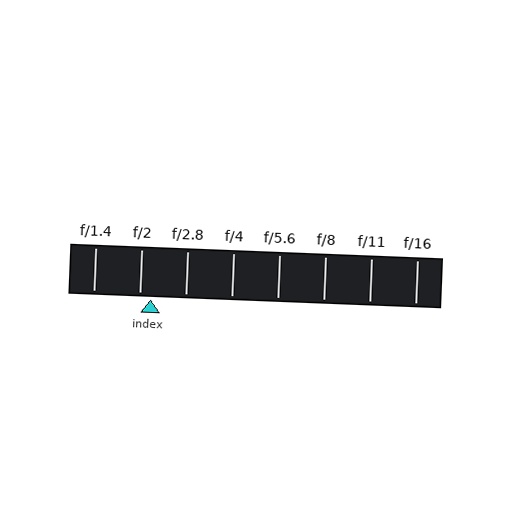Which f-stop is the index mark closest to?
The index mark is closest to f/2.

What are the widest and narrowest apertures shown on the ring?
The widest aperture shown is f/1.4 and the narrowest is f/16.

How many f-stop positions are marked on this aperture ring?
There are 8 f-stop positions marked.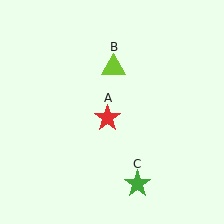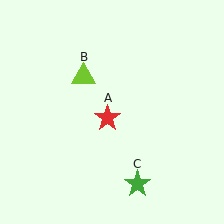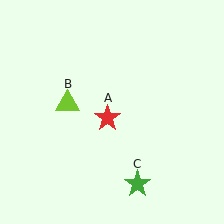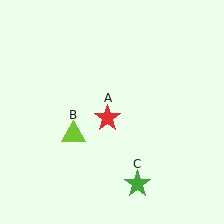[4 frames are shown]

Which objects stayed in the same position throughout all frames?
Red star (object A) and green star (object C) remained stationary.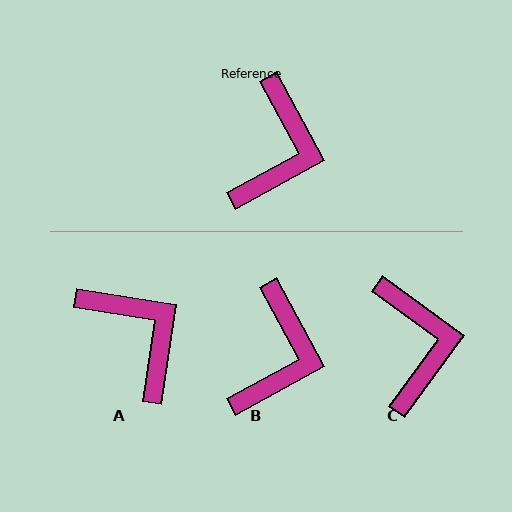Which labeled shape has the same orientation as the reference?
B.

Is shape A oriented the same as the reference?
No, it is off by about 53 degrees.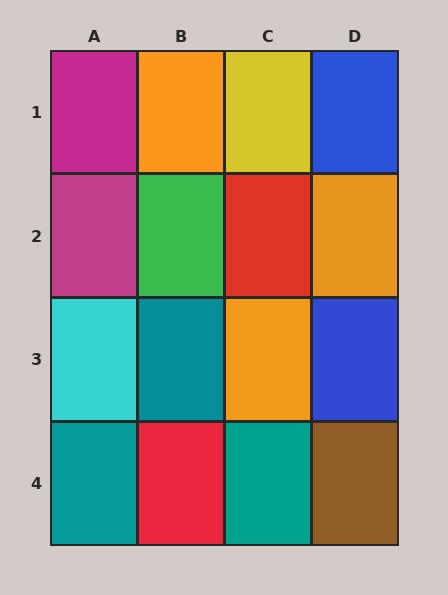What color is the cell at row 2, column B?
Green.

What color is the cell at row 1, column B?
Orange.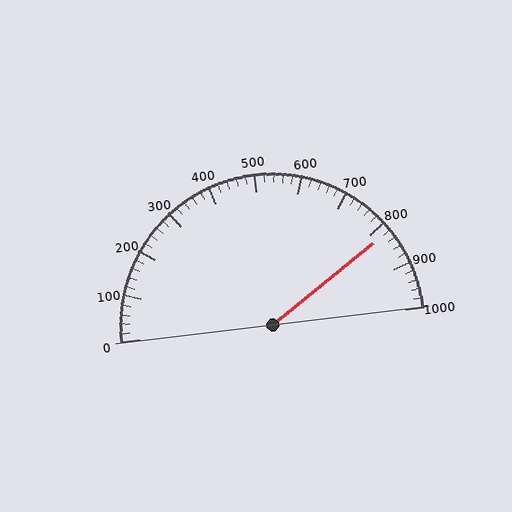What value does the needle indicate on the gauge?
The needle indicates approximately 820.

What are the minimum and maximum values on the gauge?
The gauge ranges from 0 to 1000.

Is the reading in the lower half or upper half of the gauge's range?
The reading is in the upper half of the range (0 to 1000).